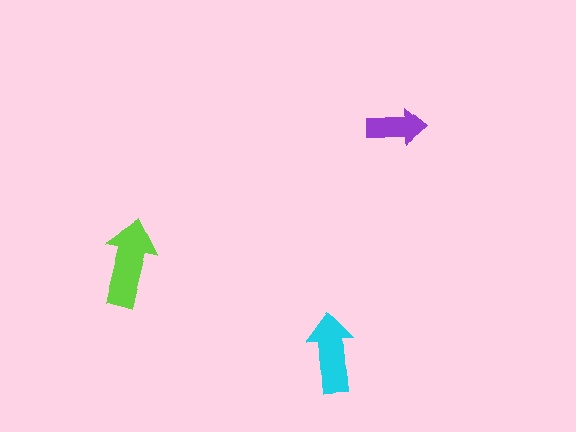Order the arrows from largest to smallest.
the lime one, the cyan one, the purple one.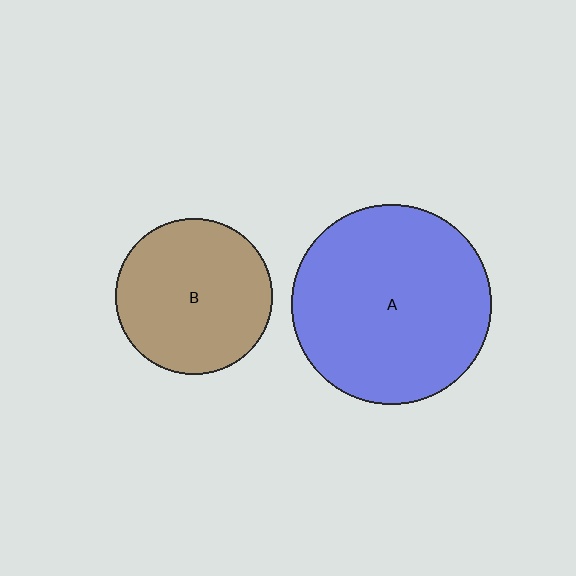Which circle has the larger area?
Circle A (blue).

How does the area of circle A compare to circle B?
Approximately 1.6 times.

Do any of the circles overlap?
No, none of the circles overlap.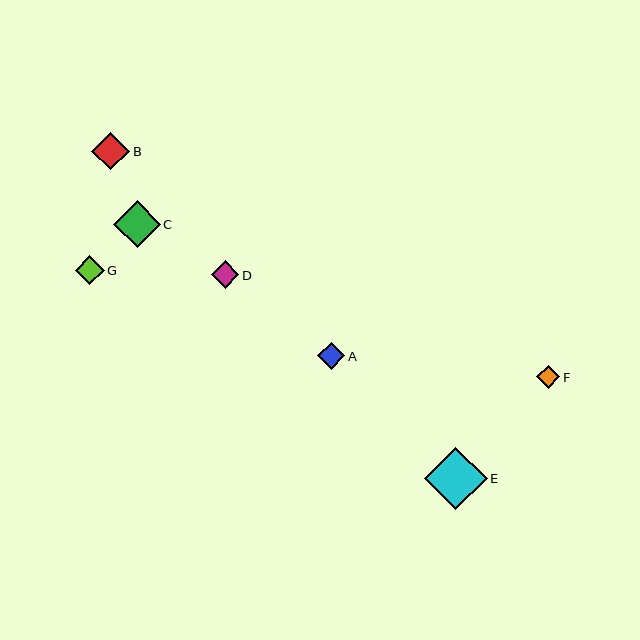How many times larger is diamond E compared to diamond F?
Diamond E is approximately 2.7 times the size of diamond F.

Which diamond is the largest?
Diamond E is the largest with a size of approximately 63 pixels.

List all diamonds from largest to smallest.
From largest to smallest: E, C, B, G, D, A, F.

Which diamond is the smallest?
Diamond F is the smallest with a size of approximately 23 pixels.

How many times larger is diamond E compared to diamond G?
Diamond E is approximately 2.2 times the size of diamond G.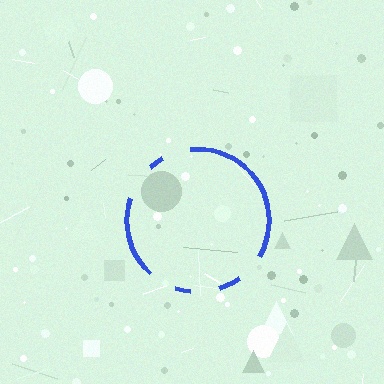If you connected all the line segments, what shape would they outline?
They would outline a circle.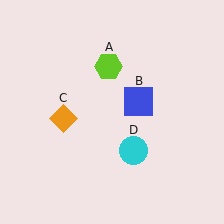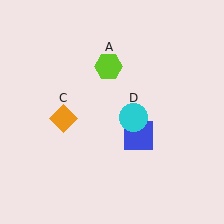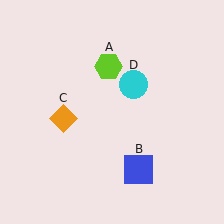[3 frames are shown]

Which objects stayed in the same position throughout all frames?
Lime hexagon (object A) and orange diamond (object C) remained stationary.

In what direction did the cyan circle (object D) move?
The cyan circle (object D) moved up.